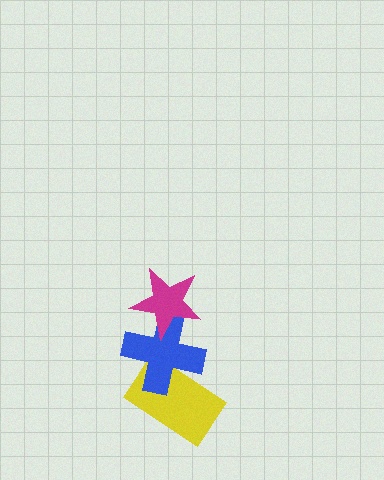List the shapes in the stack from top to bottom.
From top to bottom: the magenta star, the blue cross, the yellow rectangle.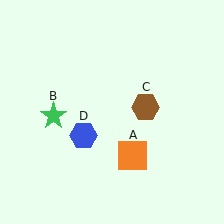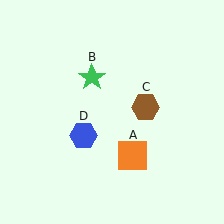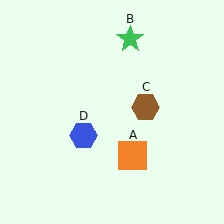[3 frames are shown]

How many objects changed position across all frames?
1 object changed position: green star (object B).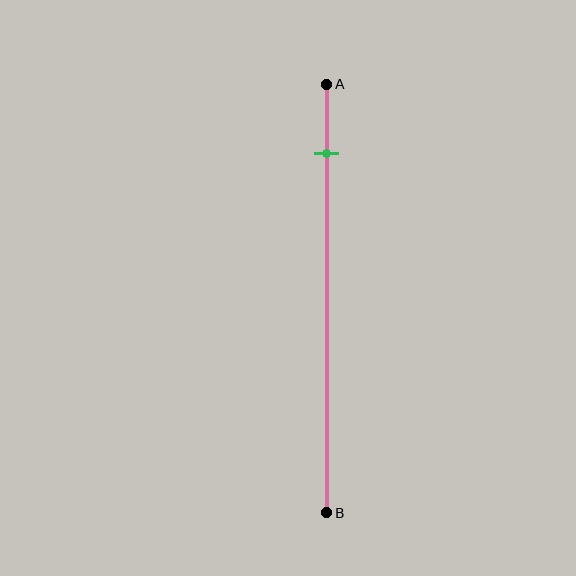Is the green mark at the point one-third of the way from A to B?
No, the mark is at about 15% from A, not at the 33% one-third point.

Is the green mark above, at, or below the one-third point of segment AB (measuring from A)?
The green mark is above the one-third point of segment AB.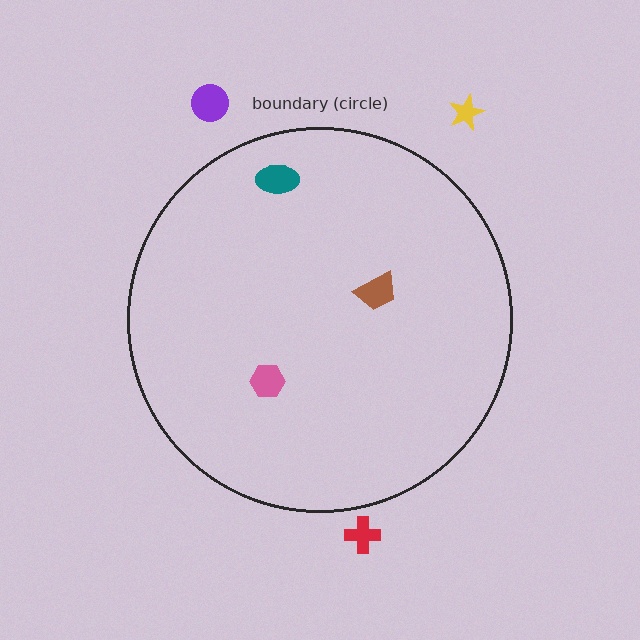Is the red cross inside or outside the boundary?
Outside.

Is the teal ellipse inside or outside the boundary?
Inside.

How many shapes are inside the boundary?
3 inside, 3 outside.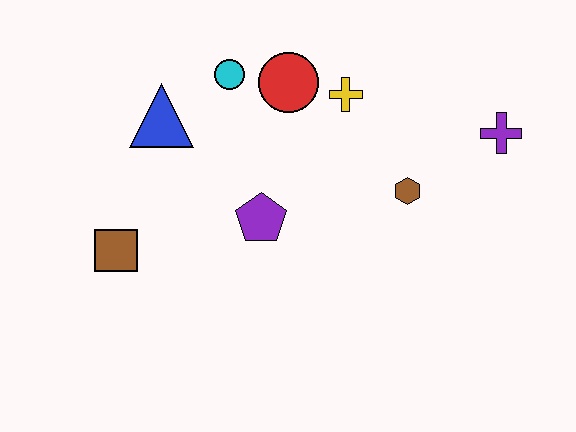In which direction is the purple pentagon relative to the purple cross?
The purple pentagon is to the left of the purple cross.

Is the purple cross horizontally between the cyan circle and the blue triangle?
No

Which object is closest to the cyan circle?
The red circle is closest to the cyan circle.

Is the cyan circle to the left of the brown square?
No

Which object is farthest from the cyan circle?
The purple cross is farthest from the cyan circle.